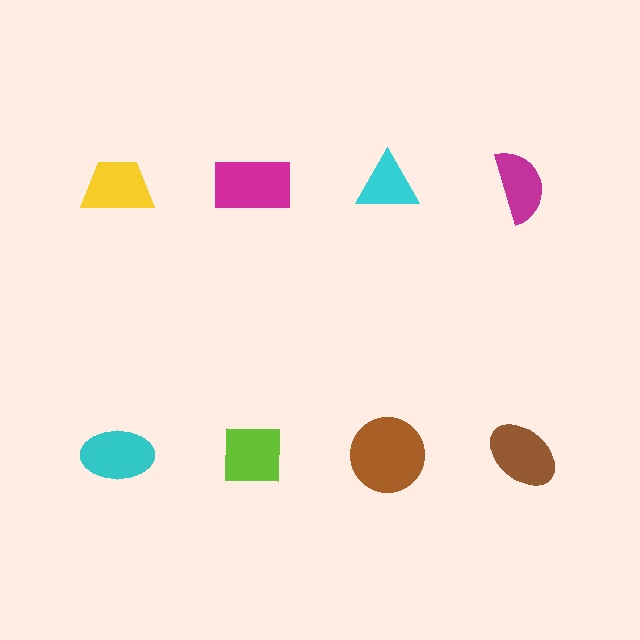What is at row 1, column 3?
A cyan triangle.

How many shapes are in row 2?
4 shapes.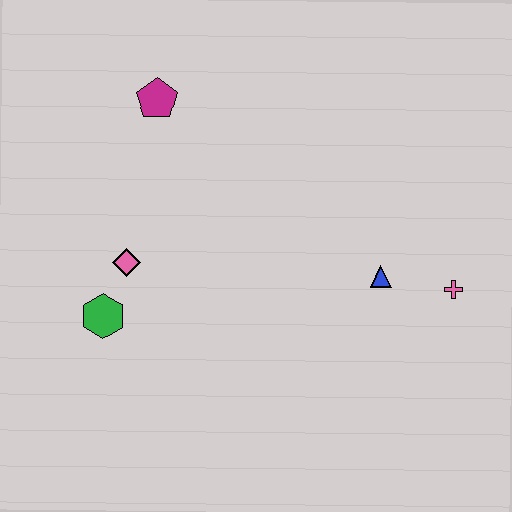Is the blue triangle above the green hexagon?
Yes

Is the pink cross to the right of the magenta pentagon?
Yes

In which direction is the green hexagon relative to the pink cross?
The green hexagon is to the left of the pink cross.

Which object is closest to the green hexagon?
The pink diamond is closest to the green hexagon.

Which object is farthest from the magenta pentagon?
The pink cross is farthest from the magenta pentagon.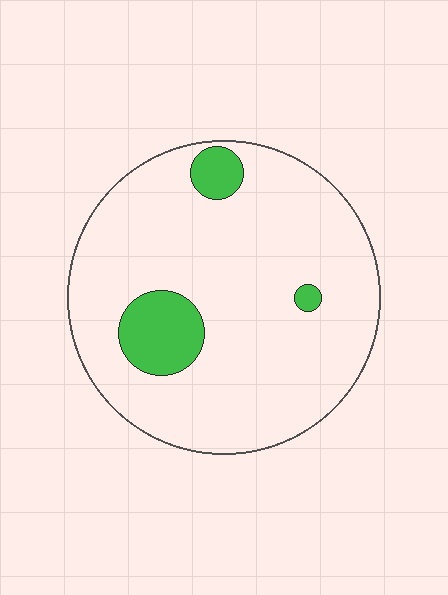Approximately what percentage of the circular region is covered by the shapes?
Approximately 10%.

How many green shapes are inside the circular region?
3.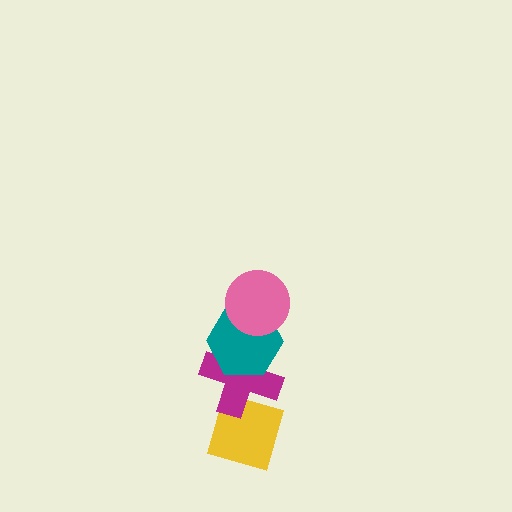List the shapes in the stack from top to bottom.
From top to bottom: the pink circle, the teal hexagon, the magenta cross, the yellow diamond.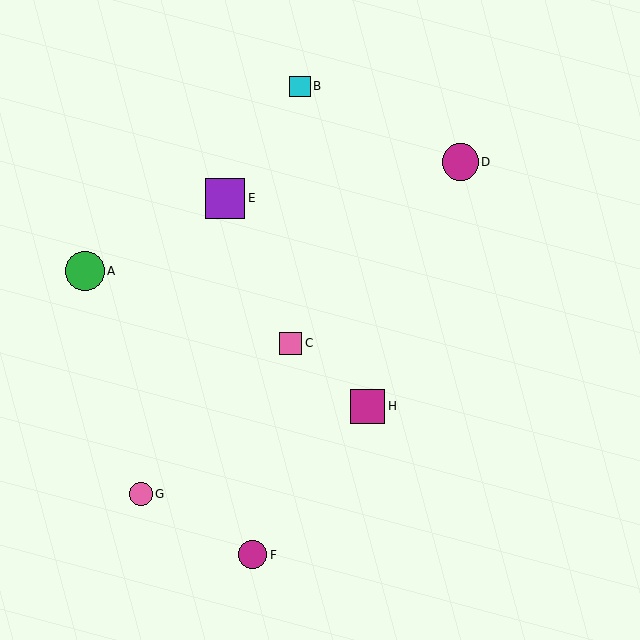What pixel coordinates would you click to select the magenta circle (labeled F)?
Click at (252, 555) to select the magenta circle F.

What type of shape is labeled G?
Shape G is a pink circle.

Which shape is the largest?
The purple square (labeled E) is the largest.